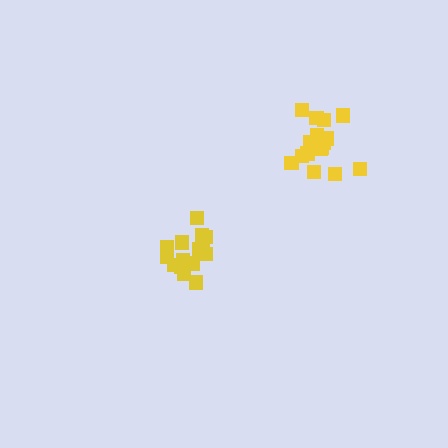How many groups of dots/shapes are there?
There are 2 groups.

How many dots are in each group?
Group 1: 15 dots, Group 2: 19 dots (34 total).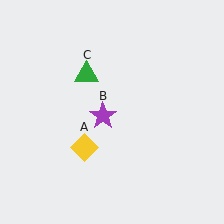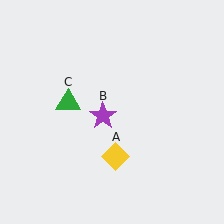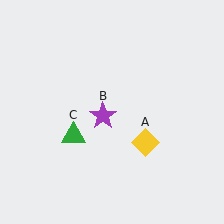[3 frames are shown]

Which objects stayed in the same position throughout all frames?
Purple star (object B) remained stationary.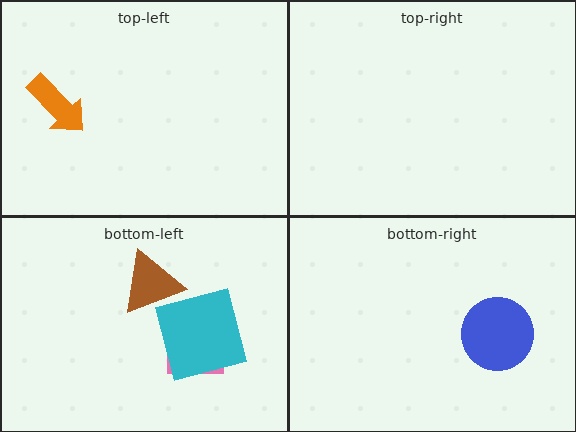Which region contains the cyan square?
The bottom-left region.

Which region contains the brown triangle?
The bottom-left region.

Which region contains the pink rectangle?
The bottom-left region.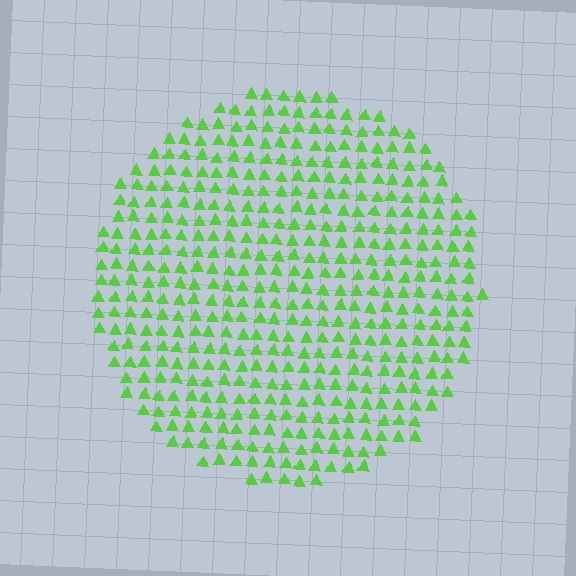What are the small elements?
The small elements are triangles.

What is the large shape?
The large shape is a circle.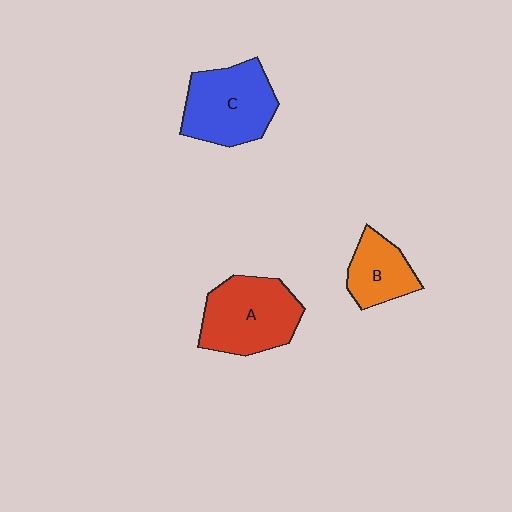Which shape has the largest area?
Shape A (red).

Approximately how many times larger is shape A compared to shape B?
Approximately 1.7 times.